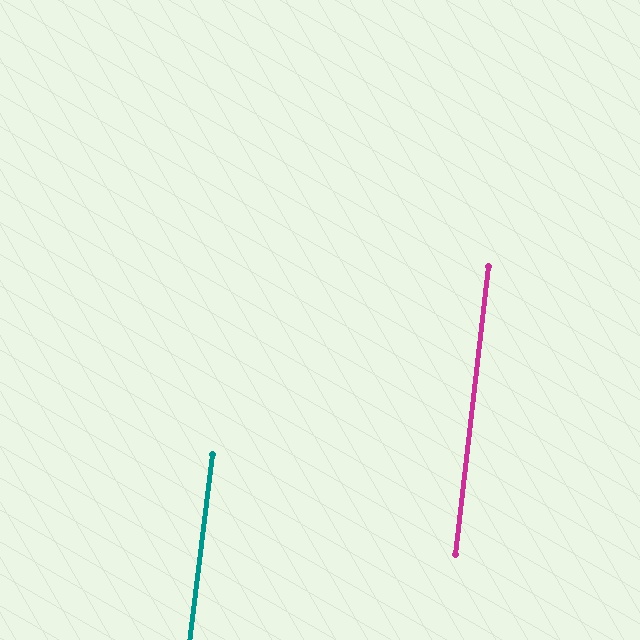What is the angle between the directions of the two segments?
Approximately 0 degrees.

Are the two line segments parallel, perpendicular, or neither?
Parallel — their directions differ by only 0.5°.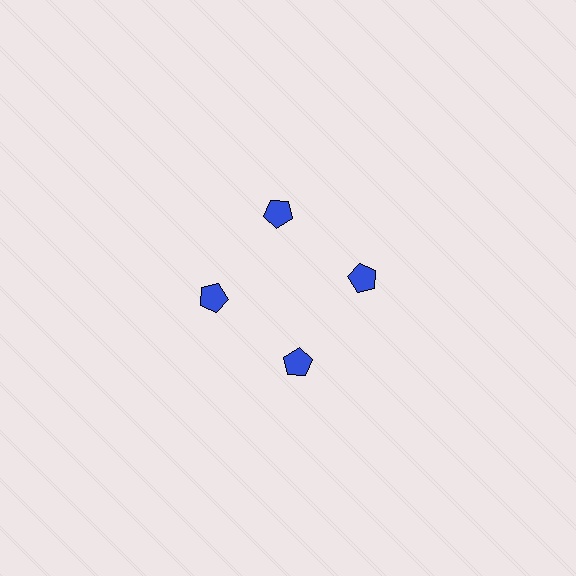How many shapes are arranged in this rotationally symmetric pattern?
There are 4 shapes, arranged in 4 groups of 1.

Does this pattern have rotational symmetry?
Yes, this pattern has 4-fold rotational symmetry. It looks the same after rotating 90 degrees around the center.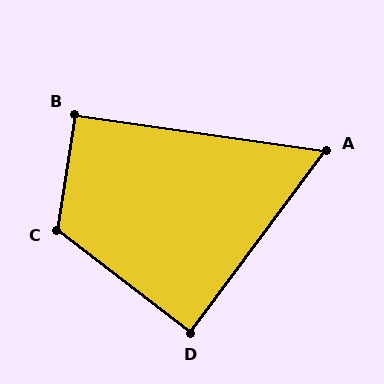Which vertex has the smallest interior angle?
A, at approximately 61 degrees.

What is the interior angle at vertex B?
Approximately 91 degrees (approximately right).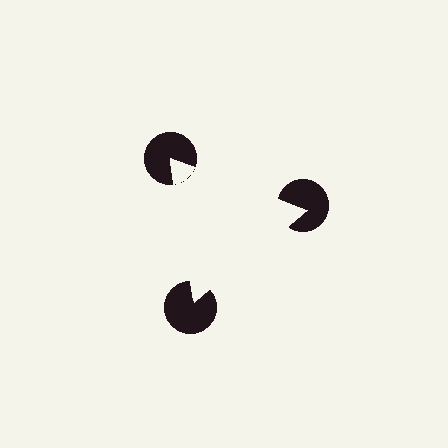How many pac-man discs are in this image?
There are 3 — one at each vertex of the illusory triangle.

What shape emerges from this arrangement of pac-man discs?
An illusory triangle — its edges are inferred from the aligned wedge cuts in the pac-man discs, not physically drawn.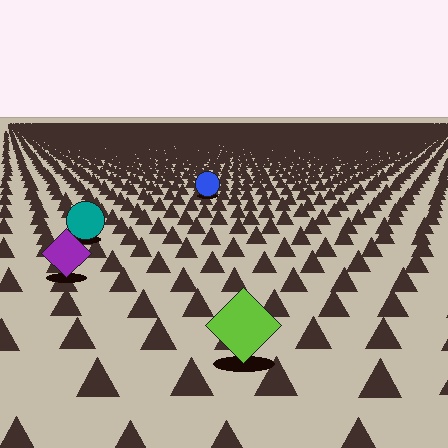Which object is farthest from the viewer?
The blue circle is farthest from the viewer. It appears smaller and the ground texture around it is denser.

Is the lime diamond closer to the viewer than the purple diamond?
Yes. The lime diamond is closer — you can tell from the texture gradient: the ground texture is coarser near it.